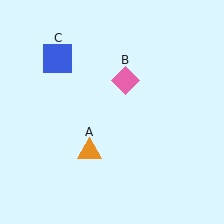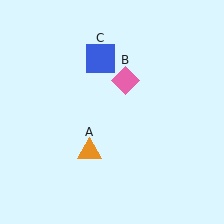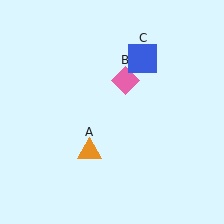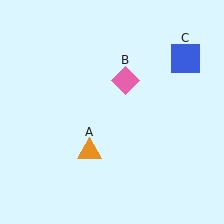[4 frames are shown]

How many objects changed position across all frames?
1 object changed position: blue square (object C).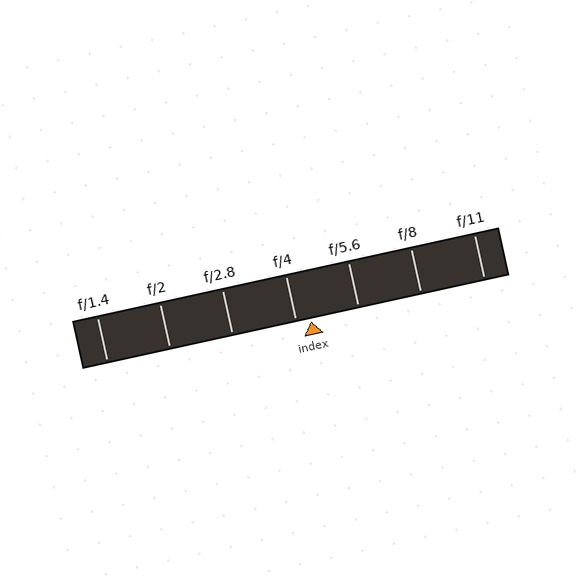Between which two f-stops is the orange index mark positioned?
The index mark is between f/4 and f/5.6.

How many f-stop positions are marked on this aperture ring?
There are 7 f-stop positions marked.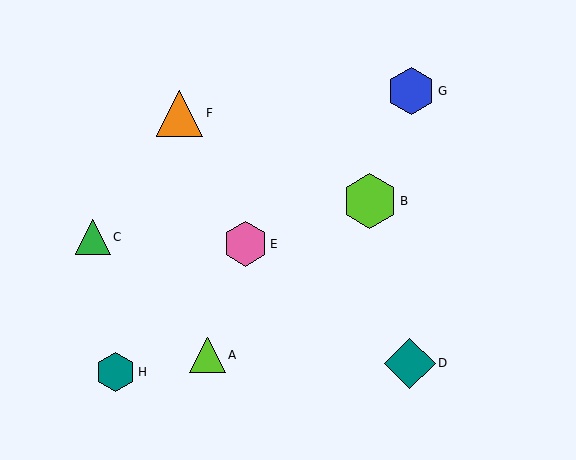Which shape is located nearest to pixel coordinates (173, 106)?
The orange triangle (labeled F) at (180, 113) is nearest to that location.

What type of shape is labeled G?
Shape G is a blue hexagon.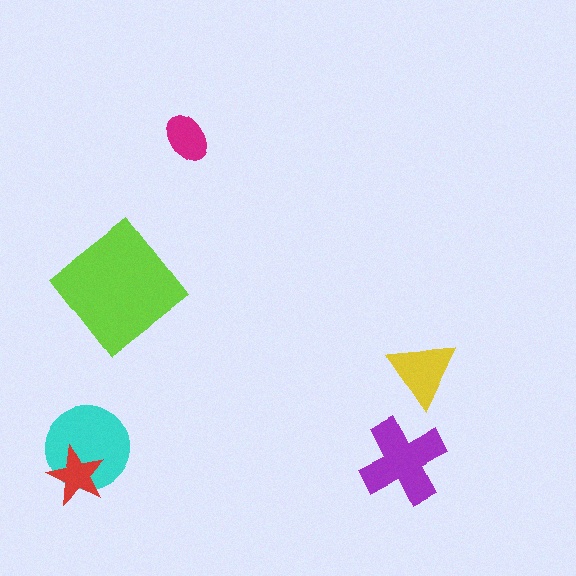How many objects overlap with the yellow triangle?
0 objects overlap with the yellow triangle.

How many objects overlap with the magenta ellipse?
0 objects overlap with the magenta ellipse.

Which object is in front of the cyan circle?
The red star is in front of the cyan circle.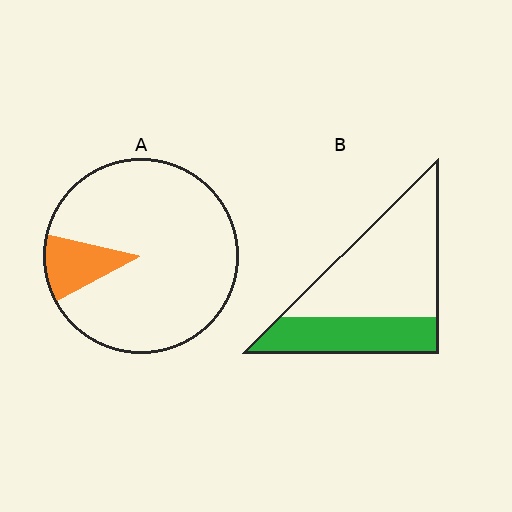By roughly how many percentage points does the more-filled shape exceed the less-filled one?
By roughly 25 percentage points (B over A).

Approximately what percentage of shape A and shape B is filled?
A is approximately 10% and B is approximately 35%.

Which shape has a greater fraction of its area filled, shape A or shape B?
Shape B.